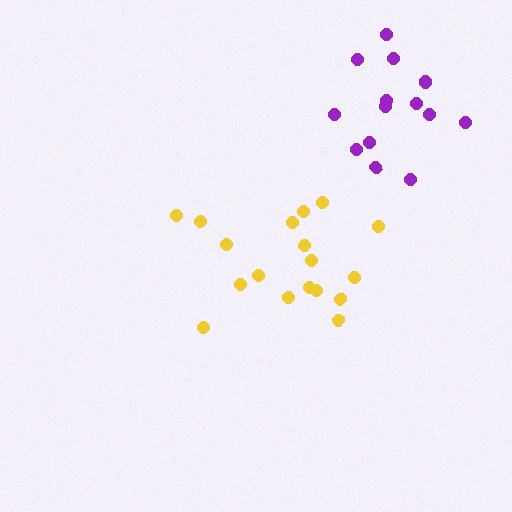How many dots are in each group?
Group 1: 18 dots, Group 2: 14 dots (32 total).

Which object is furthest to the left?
The yellow cluster is leftmost.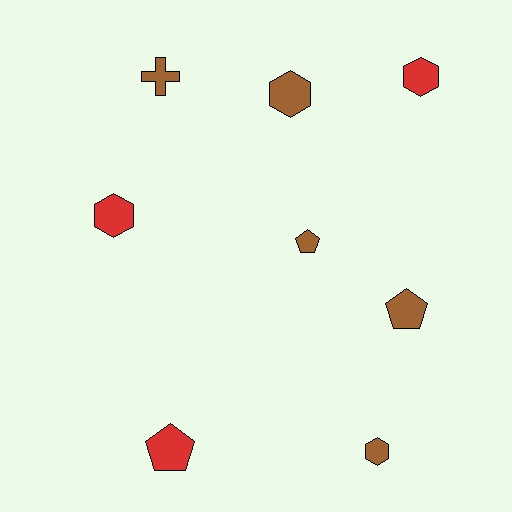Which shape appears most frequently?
Hexagon, with 4 objects.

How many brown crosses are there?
There is 1 brown cross.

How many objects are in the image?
There are 8 objects.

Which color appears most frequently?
Brown, with 5 objects.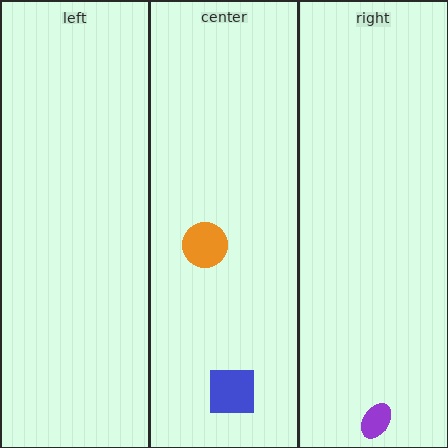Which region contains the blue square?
The center region.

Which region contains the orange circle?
The center region.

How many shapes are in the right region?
1.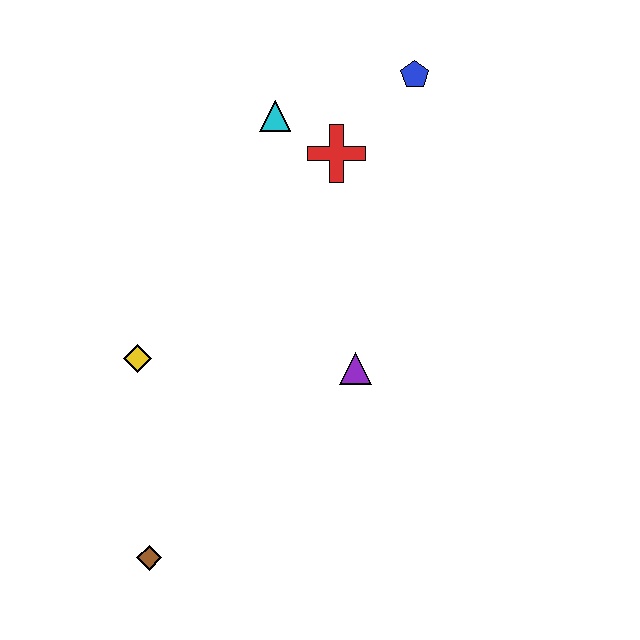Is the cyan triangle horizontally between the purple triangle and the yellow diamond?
Yes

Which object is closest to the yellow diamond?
The brown diamond is closest to the yellow diamond.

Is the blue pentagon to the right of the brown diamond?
Yes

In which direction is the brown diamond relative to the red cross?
The brown diamond is below the red cross.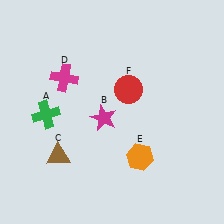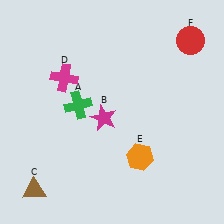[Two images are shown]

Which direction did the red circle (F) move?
The red circle (F) moved right.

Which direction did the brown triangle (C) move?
The brown triangle (C) moved down.